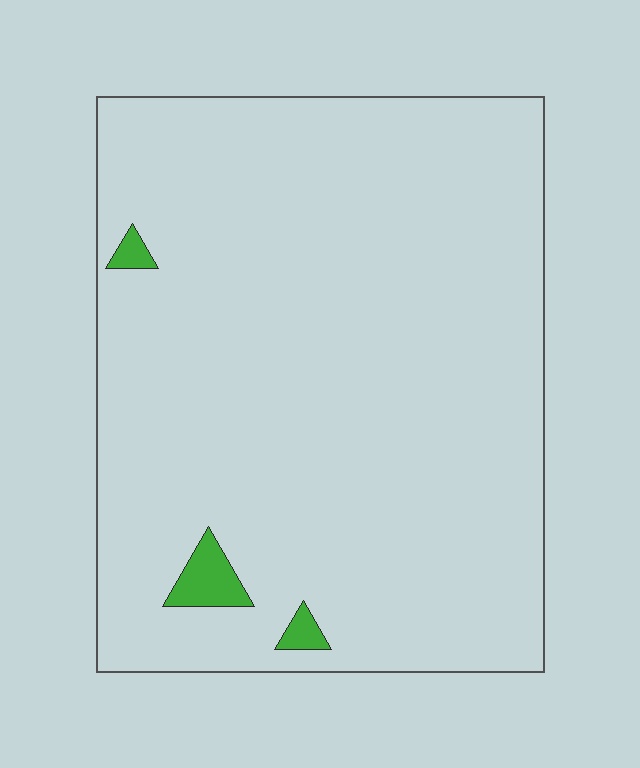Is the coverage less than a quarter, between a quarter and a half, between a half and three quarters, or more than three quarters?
Less than a quarter.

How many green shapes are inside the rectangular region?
3.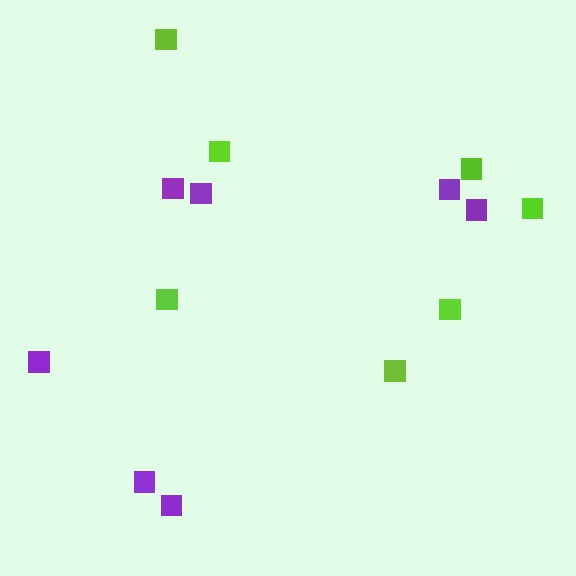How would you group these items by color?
There are 2 groups: one group of lime squares (7) and one group of purple squares (7).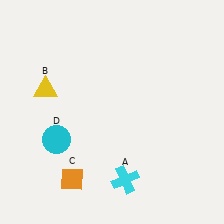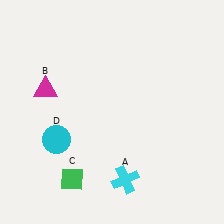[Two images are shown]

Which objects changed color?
B changed from yellow to magenta. C changed from orange to green.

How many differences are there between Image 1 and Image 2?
There are 2 differences between the two images.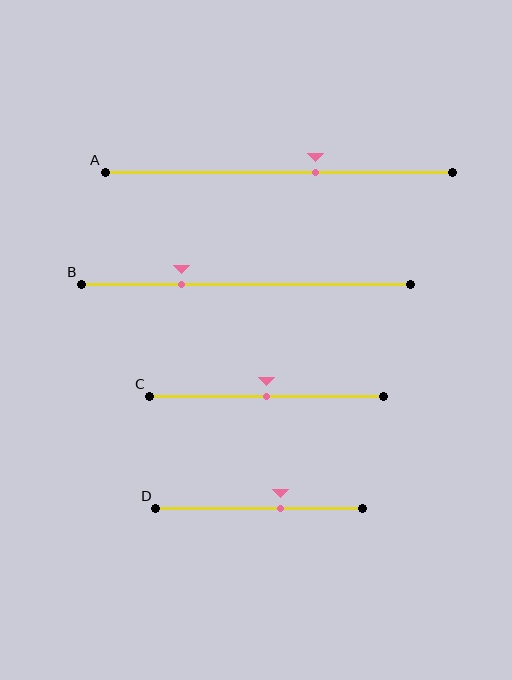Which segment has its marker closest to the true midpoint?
Segment C has its marker closest to the true midpoint.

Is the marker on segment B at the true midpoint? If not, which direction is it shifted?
No, the marker on segment B is shifted to the left by about 20% of the segment length.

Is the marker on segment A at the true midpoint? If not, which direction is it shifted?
No, the marker on segment A is shifted to the right by about 11% of the segment length.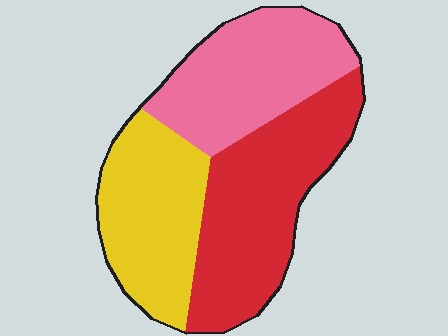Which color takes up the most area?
Red, at roughly 40%.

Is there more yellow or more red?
Red.